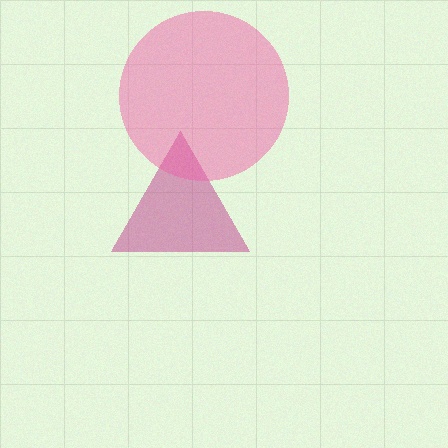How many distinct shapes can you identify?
There are 2 distinct shapes: a magenta triangle, a pink circle.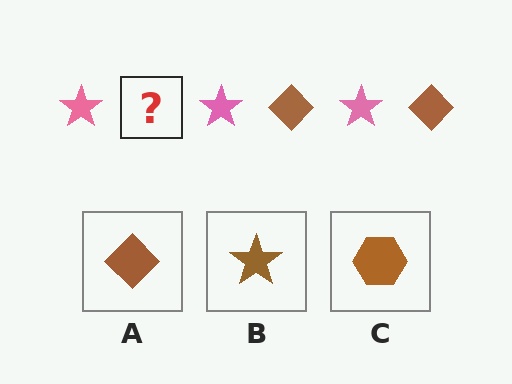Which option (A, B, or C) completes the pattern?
A.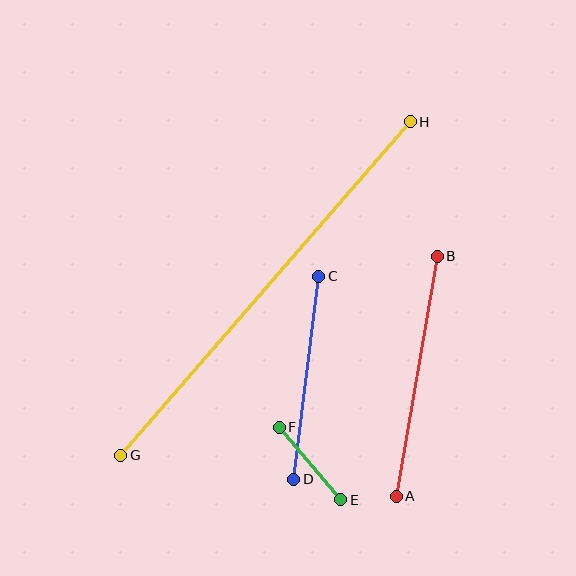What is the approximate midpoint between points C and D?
The midpoint is at approximately (306, 378) pixels.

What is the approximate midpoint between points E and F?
The midpoint is at approximately (310, 464) pixels.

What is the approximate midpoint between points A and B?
The midpoint is at approximately (417, 376) pixels.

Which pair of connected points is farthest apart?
Points G and H are farthest apart.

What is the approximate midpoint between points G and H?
The midpoint is at approximately (266, 288) pixels.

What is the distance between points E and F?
The distance is approximately 95 pixels.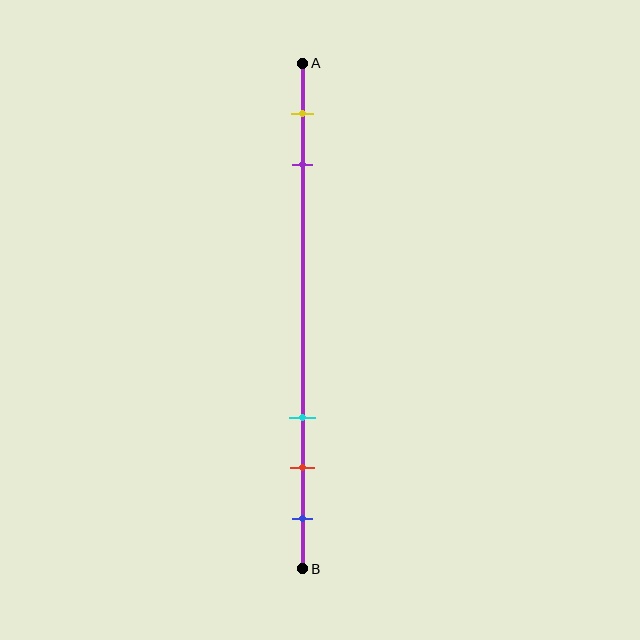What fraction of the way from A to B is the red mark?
The red mark is approximately 80% (0.8) of the way from A to B.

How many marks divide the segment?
There are 5 marks dividing the segment.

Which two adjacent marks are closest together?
The red and blue marks are the closest adjacent pair.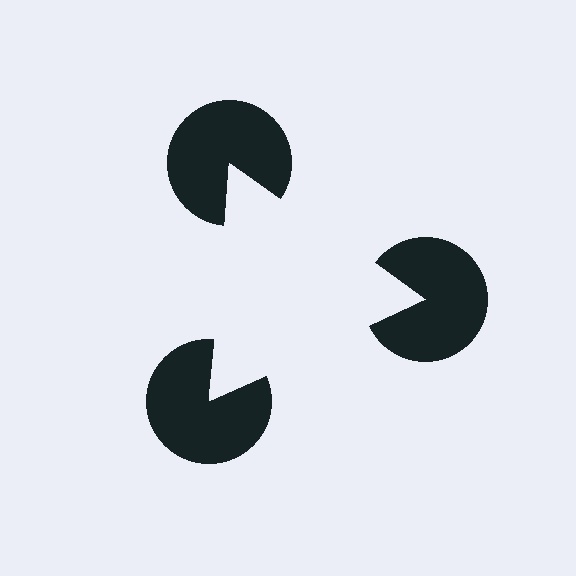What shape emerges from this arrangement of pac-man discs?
An illusory triangle — its edges are inferred from the aligned wedge cuts in the pac-man discs, not physically drawn.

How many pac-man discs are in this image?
There are 3 — one at each vertex of the illusory triangle.